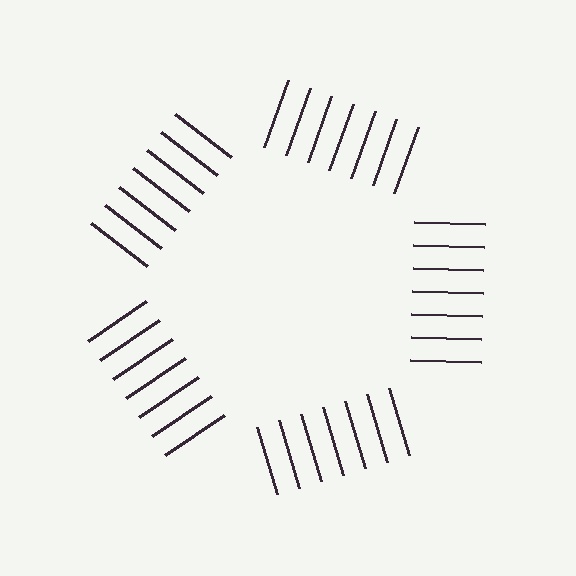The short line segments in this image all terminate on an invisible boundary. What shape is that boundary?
An illusory pentagon — the line segments terminate on its edges but no continuous stroke is drawn.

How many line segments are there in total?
35 — 7 along each of the 5 edges.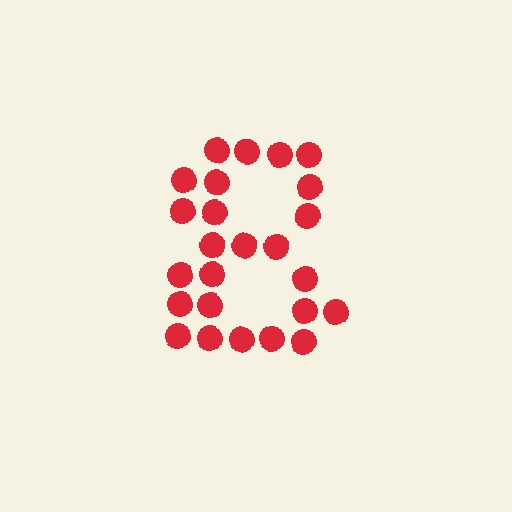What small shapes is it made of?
It is made of small circles.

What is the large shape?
The large shape is the digit 8.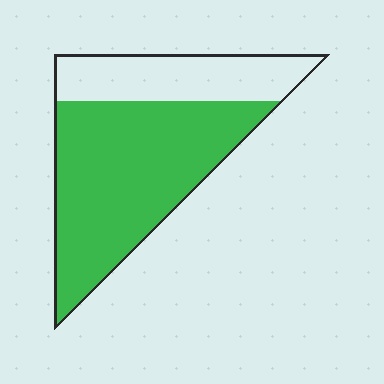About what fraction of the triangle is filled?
About two thirds (2/3).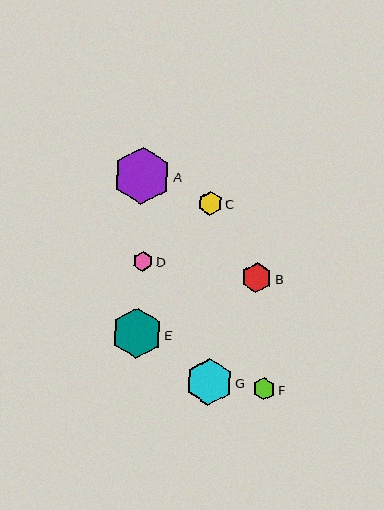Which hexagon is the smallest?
Hexagon D is the smallest with a size of approximately 20 pixels.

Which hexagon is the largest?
Hexagon A is the largest with a size of approximately 57 pixels.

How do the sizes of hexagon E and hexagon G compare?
Hexagon E and hexagon G are approximately the same size.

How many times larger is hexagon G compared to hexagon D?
Hexagon G is approximately 2.4 times the size of hexagon D.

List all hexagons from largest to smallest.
From largest to smallest: A, E, G, B, C, F, D.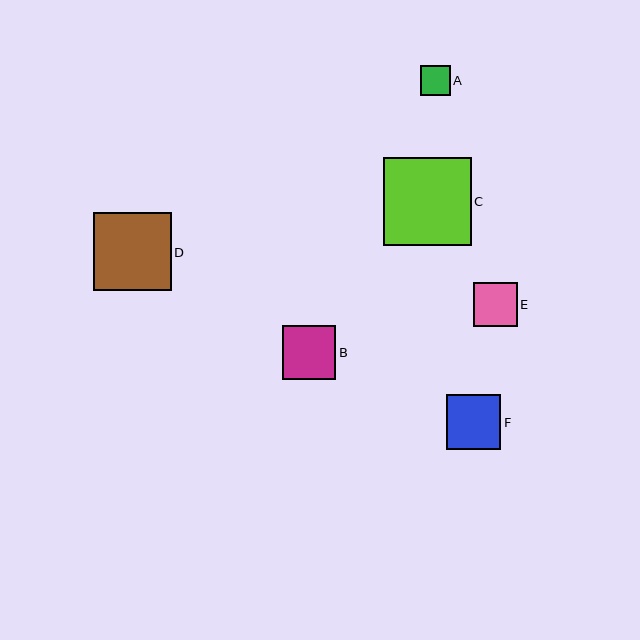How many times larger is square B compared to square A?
Square B is approximately 1.8 times the size of square A.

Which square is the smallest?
Square A is the smallest with a size of approximately 30 pixels.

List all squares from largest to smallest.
From largest to smallest: C, D, F, B, E, A.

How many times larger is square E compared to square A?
Square E is approximately 1.5 times the size of square A.